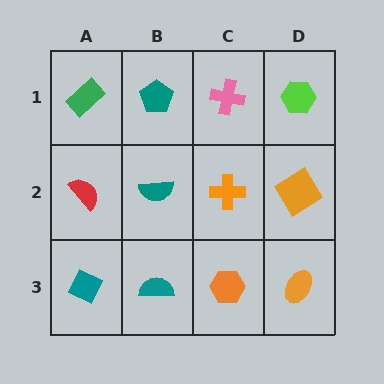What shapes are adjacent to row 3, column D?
An orange diamond (row 2, column D), an orange hexagon (row 3, column C).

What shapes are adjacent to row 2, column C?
A pink cross (row 1, column C), an orange hexagon (row 3, column C), a teal semicircle (row 2, column B), an orange diamond (row 2, column D).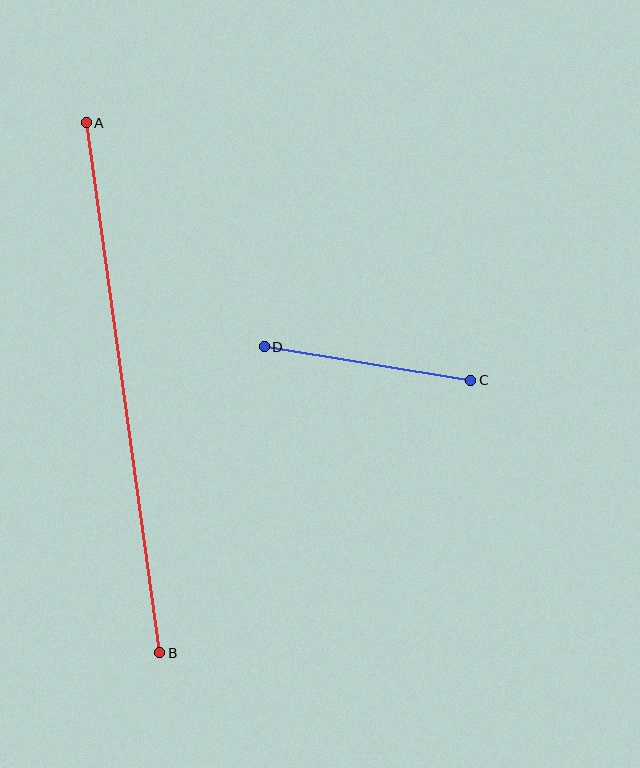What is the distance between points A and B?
The distance is approximately 535 pixels.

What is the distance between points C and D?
The distance is approximately 209 pixels.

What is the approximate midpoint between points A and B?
The midpoint is at approximately (123, 388) pixels.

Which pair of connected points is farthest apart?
Points A and B are farthest apart.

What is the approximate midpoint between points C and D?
The midpoint is at approximately (368, 364) pixels.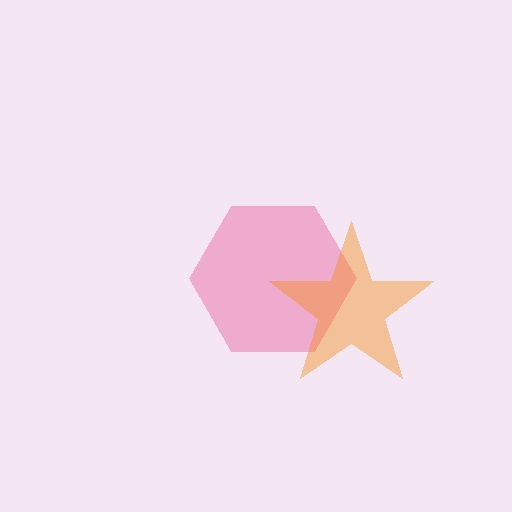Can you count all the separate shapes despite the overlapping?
Yes, there are 2 separate shapes.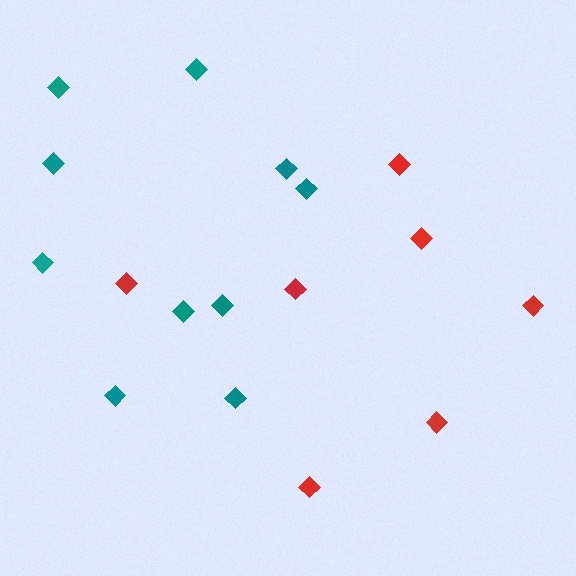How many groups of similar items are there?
There are 2 groups: one group of red diamonds (7) and one group of teal diamonds (10).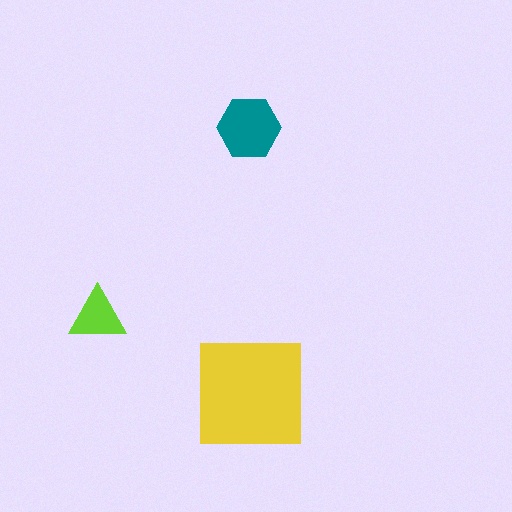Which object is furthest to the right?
The yellow square is rightmost.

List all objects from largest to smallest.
The yellow square, the teal hexagon, the lime triangle.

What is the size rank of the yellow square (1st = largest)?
1st.